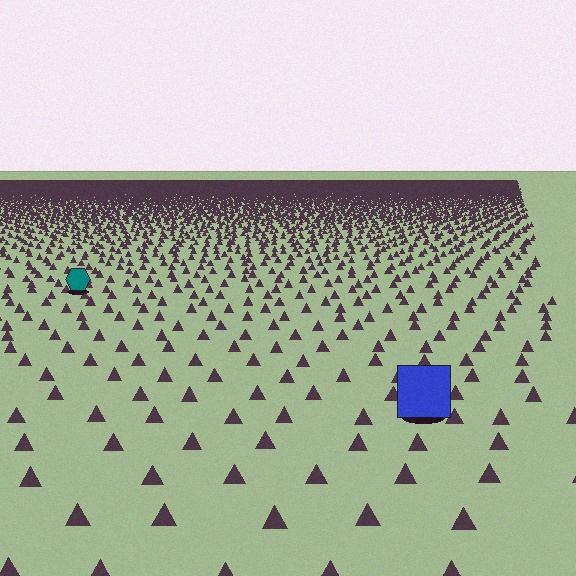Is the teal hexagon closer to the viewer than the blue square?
No. The blue square is closer — you can tell from the texture gradient: the ground texture is coarser near it.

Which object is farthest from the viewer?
The teal hexagon is farthest from the viewer. It appears smaller and the ground texture around it is denser.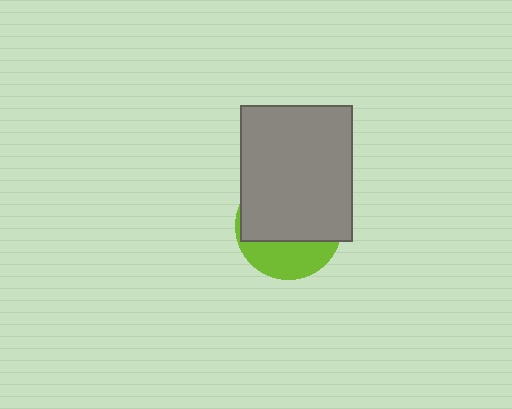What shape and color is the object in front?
The object in front is a gray rectangle.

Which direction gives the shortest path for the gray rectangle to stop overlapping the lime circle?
Moving up gives the shortest separation.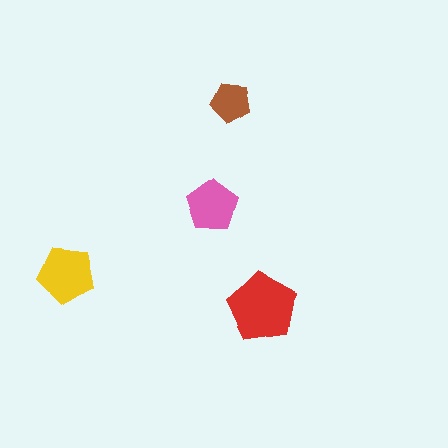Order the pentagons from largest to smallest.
the red one, the yellow one, the pink one, the brown one.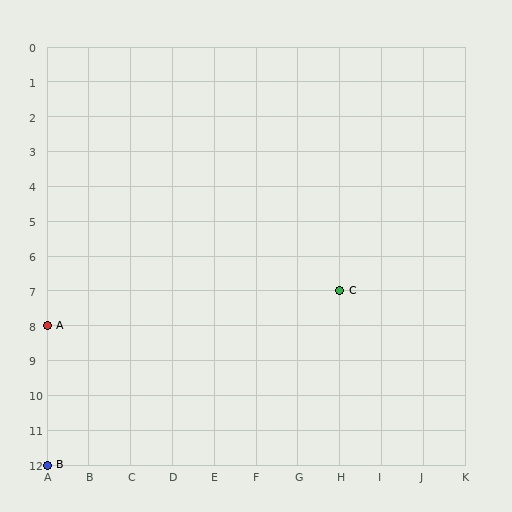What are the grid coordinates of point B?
Point B is at grid coordinates (A, 12).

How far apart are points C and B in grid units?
Points C and B are 7 columns and 5 rows apart (about 8.6 grid units diagonally).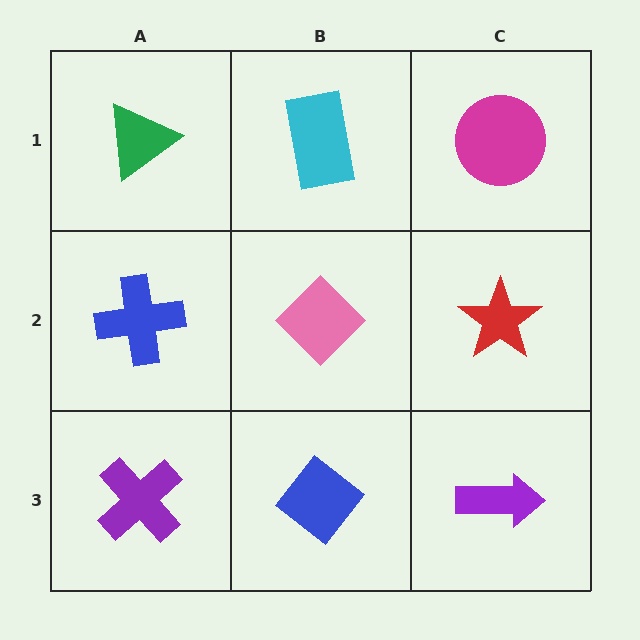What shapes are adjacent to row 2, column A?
A green triangle (row 1, column A), a purple cross (row 3, column A), a pink diamond (row 2, column B).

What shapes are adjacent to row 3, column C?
A red star (row 2, column C), a blue diamond (row 3, column B).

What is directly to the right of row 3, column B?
A purple arrow.